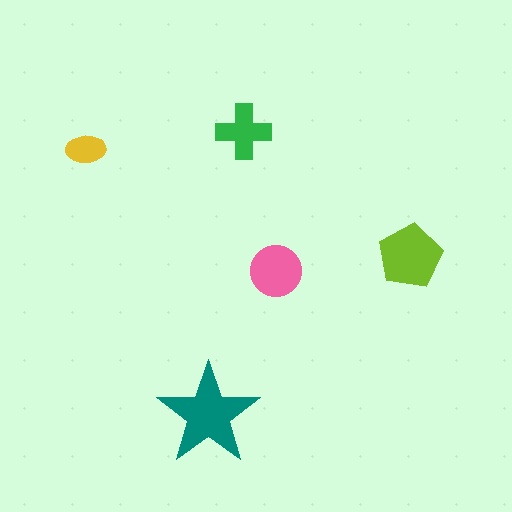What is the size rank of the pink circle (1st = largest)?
3rd.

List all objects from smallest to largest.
The yellow ellipse, the green cross, the pink circle, the lime pentagon, the teal star.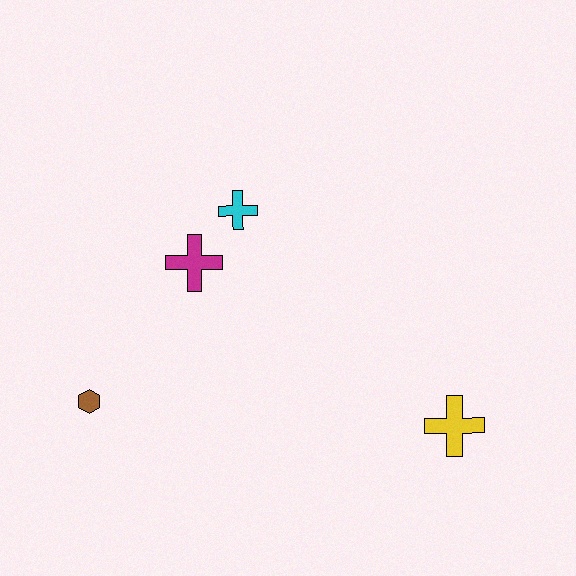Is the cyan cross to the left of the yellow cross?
Yes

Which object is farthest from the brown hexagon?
The yellow cross is farthest from the brown hexagon.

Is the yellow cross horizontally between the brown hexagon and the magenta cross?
No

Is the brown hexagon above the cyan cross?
No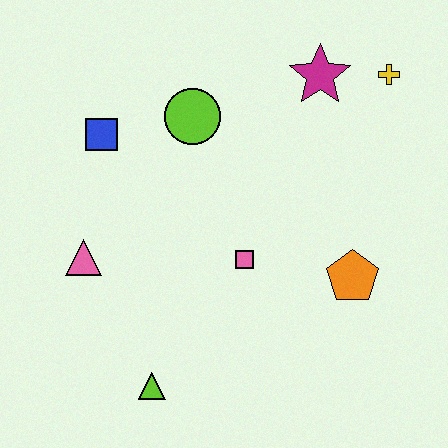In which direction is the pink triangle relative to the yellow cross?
The pink triangle is to the left of the yellow cross.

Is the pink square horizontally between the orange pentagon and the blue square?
Yes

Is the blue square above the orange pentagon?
Yes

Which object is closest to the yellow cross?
The magenta star is closest to the yellow cross.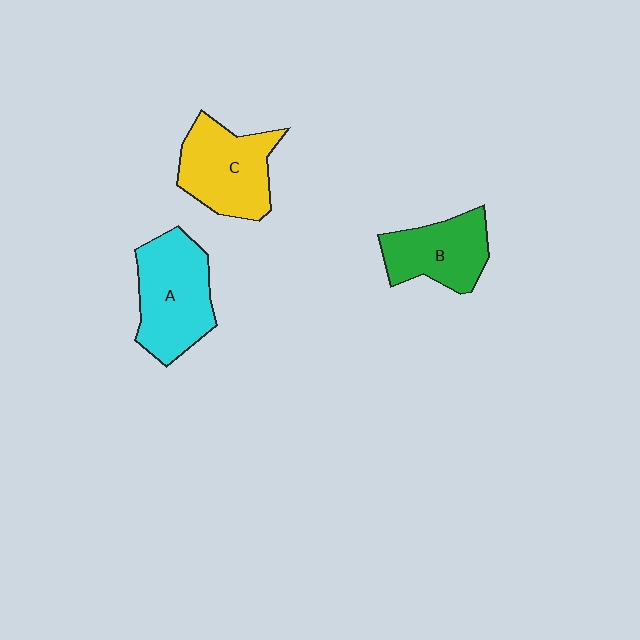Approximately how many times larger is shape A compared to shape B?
Approximately 1.3 times.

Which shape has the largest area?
Shape A (cyan).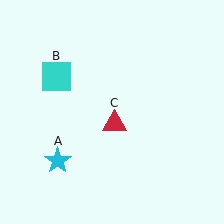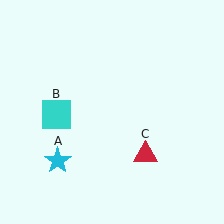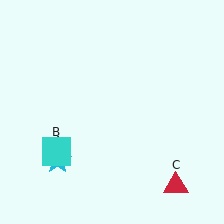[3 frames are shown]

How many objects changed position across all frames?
2 objects changed position: cyan square (object B), red triangle (object C).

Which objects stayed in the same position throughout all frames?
Cyan star (object A) remained stationary.